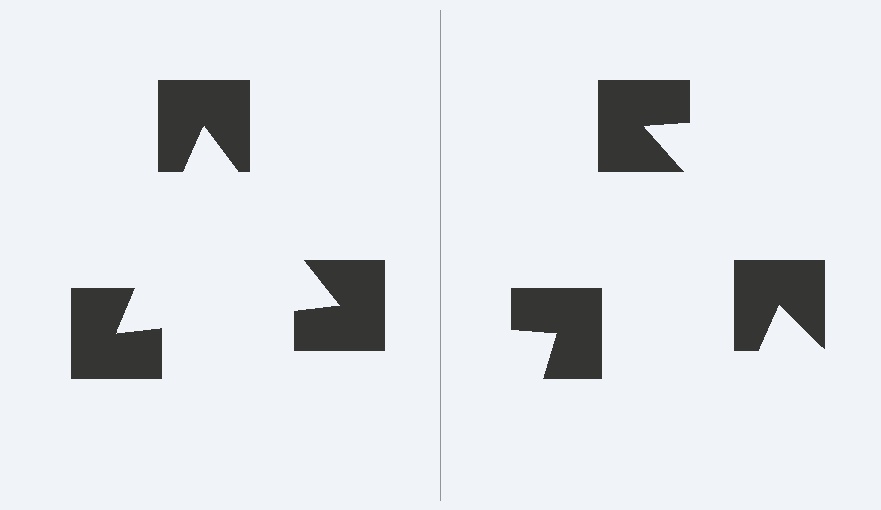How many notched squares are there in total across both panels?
6 — 3 on each side.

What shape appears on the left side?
An illusory triangle.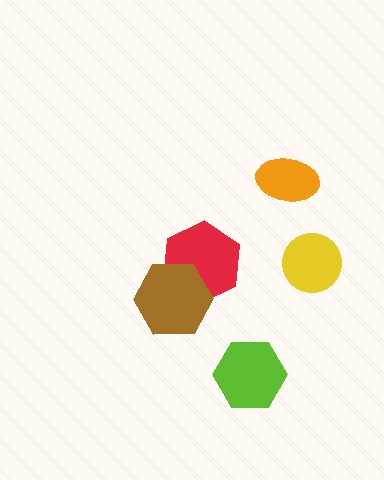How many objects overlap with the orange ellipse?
0 objects overlap with the orange ellipse.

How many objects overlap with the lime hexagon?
0 objects overlap with the lime hexagon.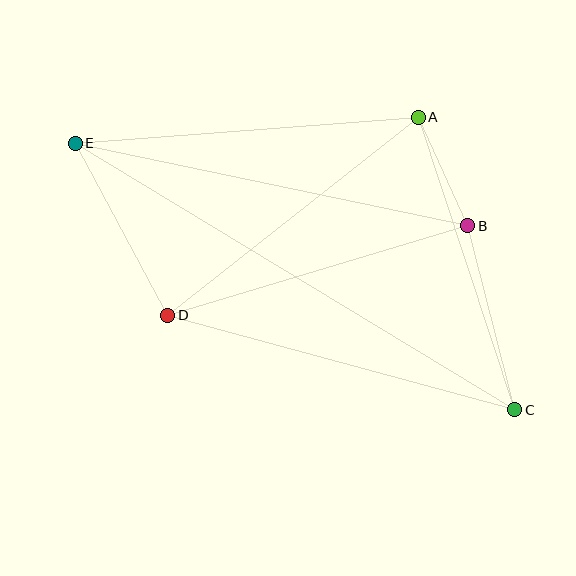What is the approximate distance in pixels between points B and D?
The distance between B and D is approximately 313 pixels.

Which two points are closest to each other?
Points A and B are closest to each other.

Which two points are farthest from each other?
Points C and E are farthest from each other.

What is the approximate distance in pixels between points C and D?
The distance between C and D is approximately 359 pixels.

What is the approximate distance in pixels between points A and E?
The distance between A and E is approximately 344 pixels.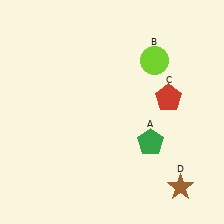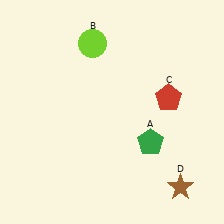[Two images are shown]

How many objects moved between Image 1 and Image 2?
1 object moved between the two images.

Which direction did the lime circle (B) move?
The lime circle (B) moved left.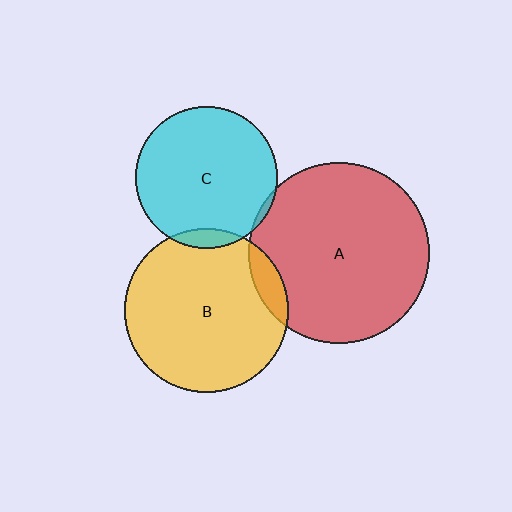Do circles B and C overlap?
Yes.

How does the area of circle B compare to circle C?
Approximately 1.3 times.